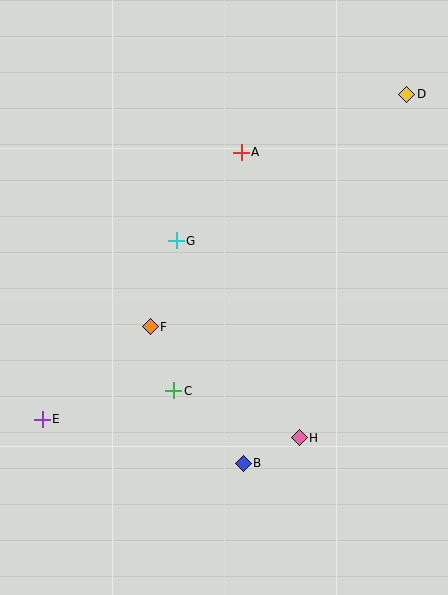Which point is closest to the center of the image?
Point G at (176, 241) is closest to the center.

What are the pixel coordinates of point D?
Point D is at (407, 94).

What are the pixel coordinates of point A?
Point A is at (241, 152).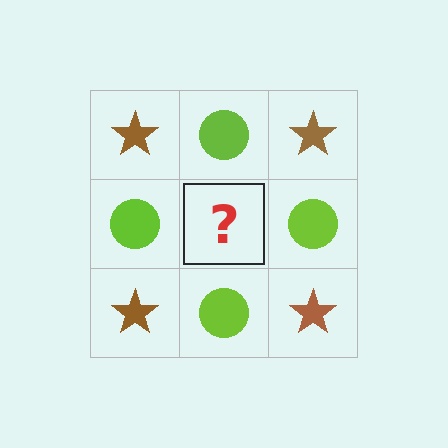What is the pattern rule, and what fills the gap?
The rule is that it alternates brown star and lime circle in a checkerboard pattern. The gap should be filled with a brown star.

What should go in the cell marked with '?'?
The missing cell should contain a brown star.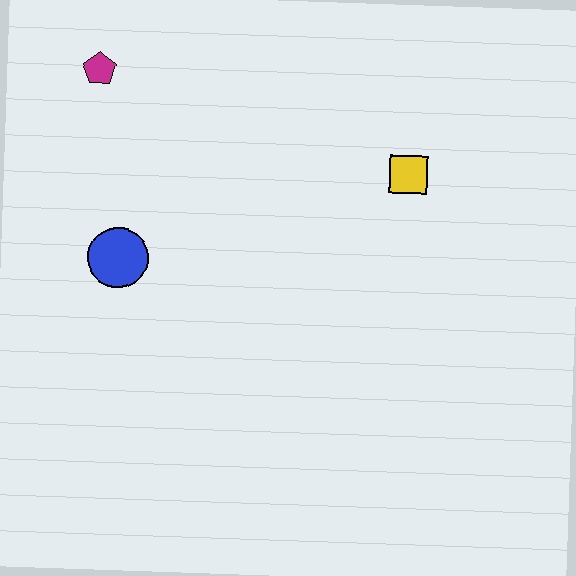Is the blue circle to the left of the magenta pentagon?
No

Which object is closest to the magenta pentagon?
The blue circle is closest to the magenta pentagon.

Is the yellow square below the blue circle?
No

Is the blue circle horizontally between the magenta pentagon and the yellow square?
Yes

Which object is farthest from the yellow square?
The magenta pentagon is farthest from the yellow square.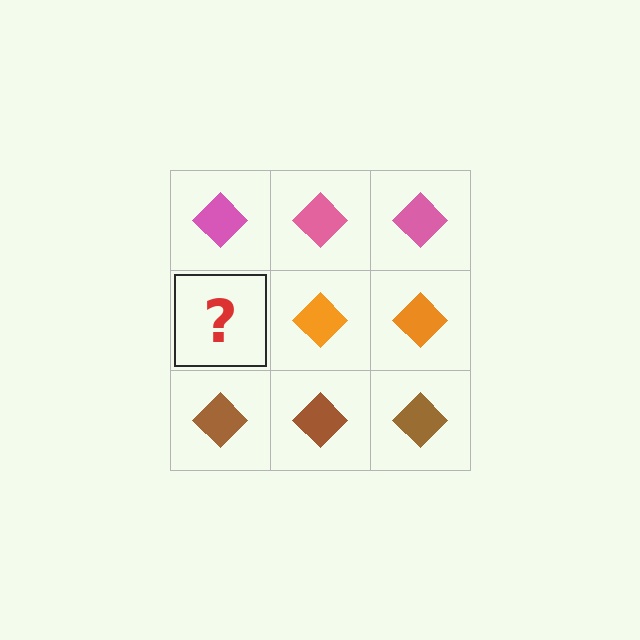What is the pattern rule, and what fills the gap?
The rule is that each row has a consistent color. The gap should be filled with an orange diamond.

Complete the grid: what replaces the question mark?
The question mark should be replaced with an orange diamond.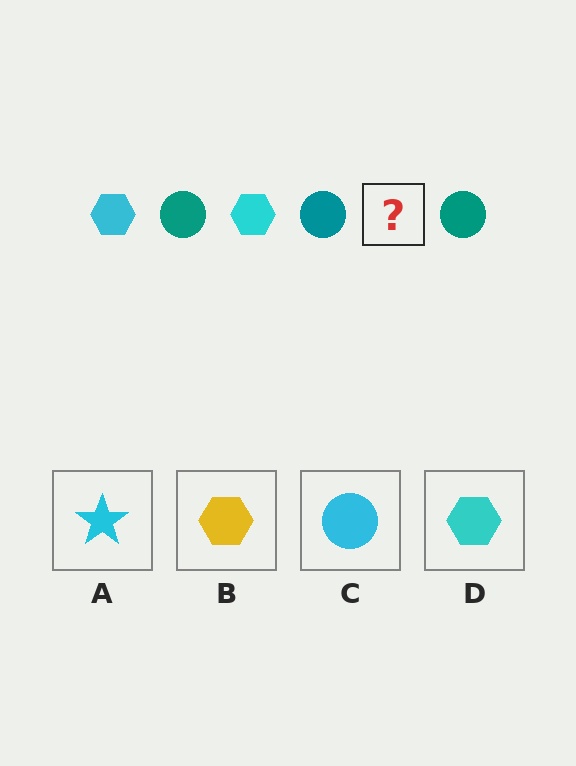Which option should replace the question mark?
Option D.